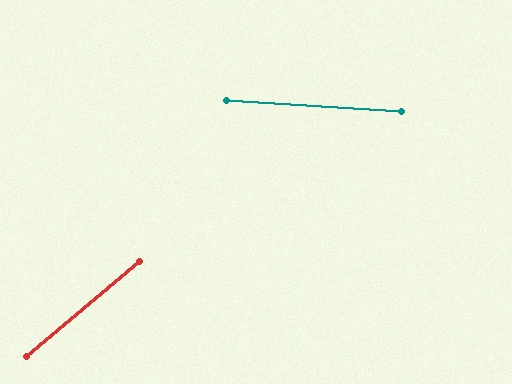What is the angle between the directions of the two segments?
Approximately 43 degrees.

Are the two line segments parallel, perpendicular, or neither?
Neither parallel nor perpendicular — they differ by about 43°.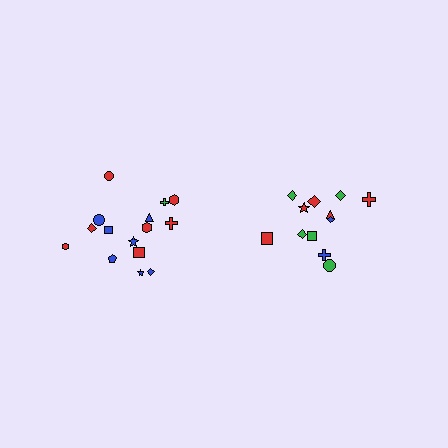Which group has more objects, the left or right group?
The left group.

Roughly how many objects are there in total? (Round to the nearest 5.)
Roughly 25 objects in total.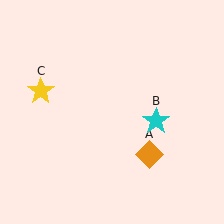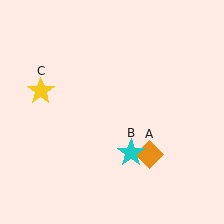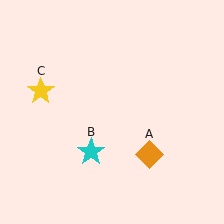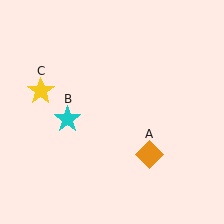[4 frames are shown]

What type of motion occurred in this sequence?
The cyan star (object B) rotated clockwise around the center of the scene.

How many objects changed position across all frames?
1 object changed position: cyan star (object B).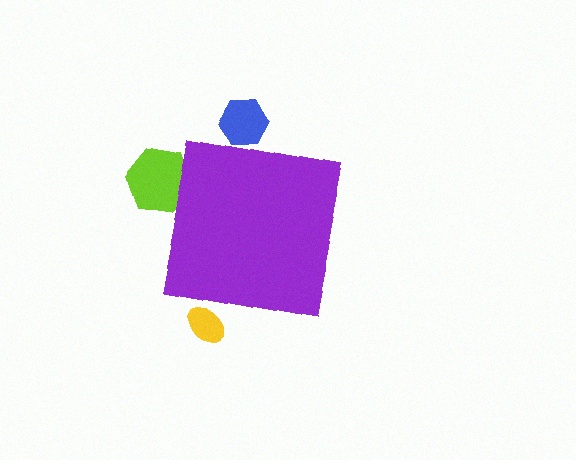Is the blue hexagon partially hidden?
Yes, the blue hexagon is partially hidden behind the purple square.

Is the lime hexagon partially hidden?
Yes, the lime hexagon is partially hidden behind the purple square.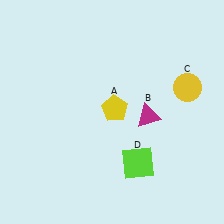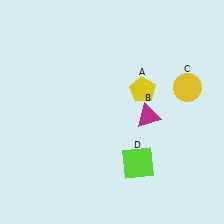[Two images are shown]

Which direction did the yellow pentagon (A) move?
The yellow pentagon (A) moved right.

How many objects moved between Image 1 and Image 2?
1 object moved between the two images.